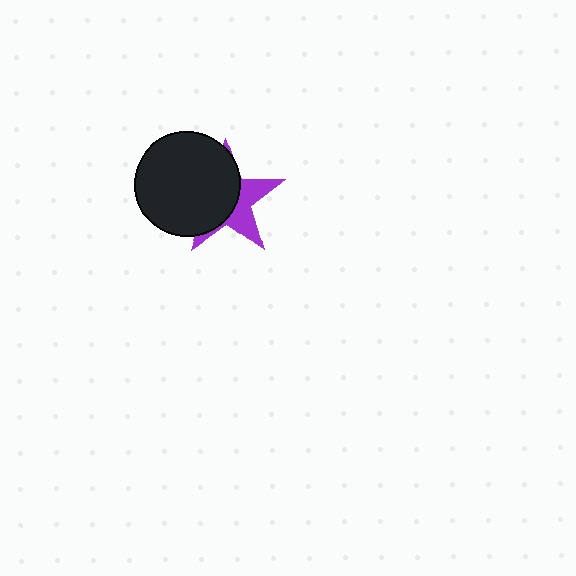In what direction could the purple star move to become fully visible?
The purple star could move right. That would shift it out from behind the black circle entirely.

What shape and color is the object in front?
The object in front is a black circle.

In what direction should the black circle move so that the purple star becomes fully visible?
The black circle should move left. That is the shortest direction to clear the overlap and leave the purple star fully visible.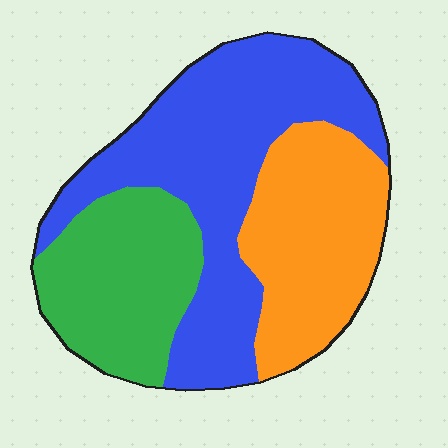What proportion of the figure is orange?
Orange covers around 30% of the figure.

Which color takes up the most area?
Blue, at roughly 45%.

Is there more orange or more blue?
Blue.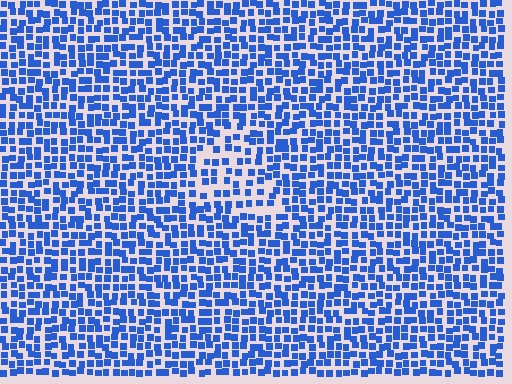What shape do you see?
I see a triangle.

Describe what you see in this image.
The image contains small blue elements arranged at two different densities. A triangle-shaped region is visible where the elements are less densely packed than the surrounding area.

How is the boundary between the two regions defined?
The boundary is defined by a change in element density (approximately 1.7x ratio). All elements are the same color, size, and shape.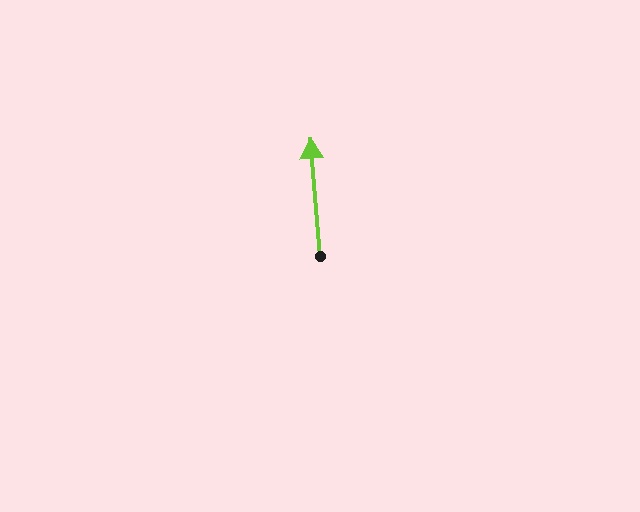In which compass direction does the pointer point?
North.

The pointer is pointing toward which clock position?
Roughly 12 o'clock.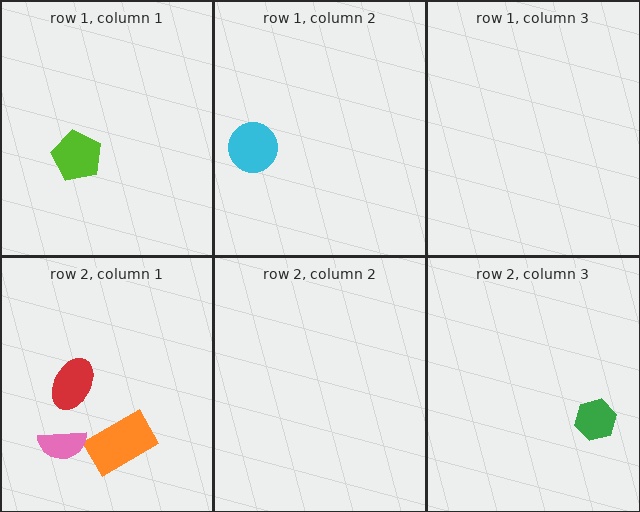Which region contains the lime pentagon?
The row 1, column 1 region.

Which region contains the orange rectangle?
The row 2, column 1 region.